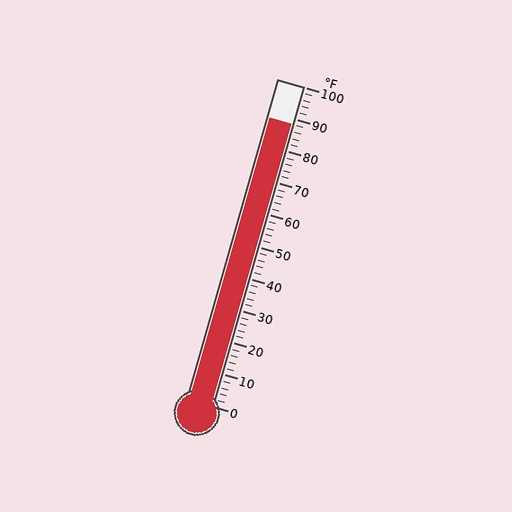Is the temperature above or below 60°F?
The temperature is above 60°F.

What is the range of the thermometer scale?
The thermometer scale ranges from 0°F to 100°F.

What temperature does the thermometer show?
The thermometer shows approximately 88°F.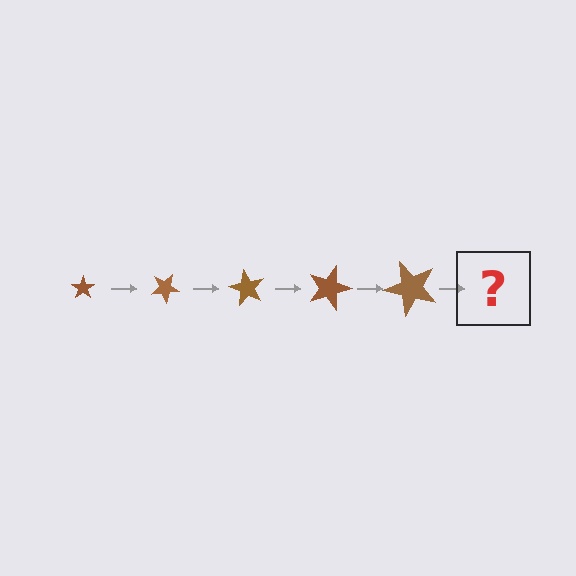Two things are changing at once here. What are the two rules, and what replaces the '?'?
The two rules are that the star grows larger each step and it rotates 30 degrees each step. The '?' should be a star, larger than the previous one and rotated 150 degrees from the start.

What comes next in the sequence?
The next element should be a star, larger than the previous one and rotated 150 degrees from the start.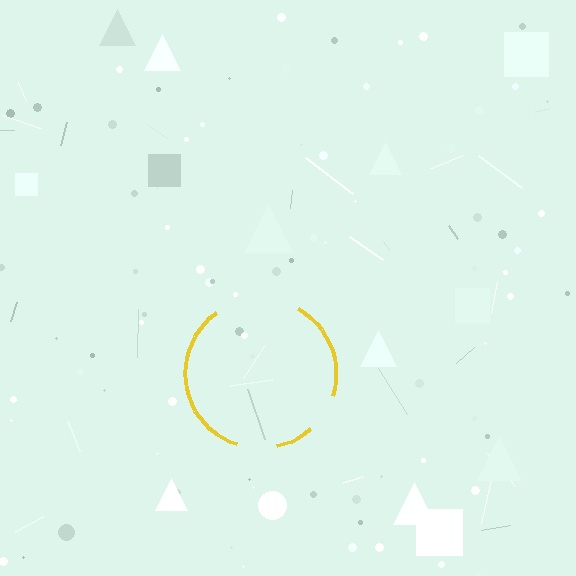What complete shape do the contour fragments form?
The contour fragments form a circle.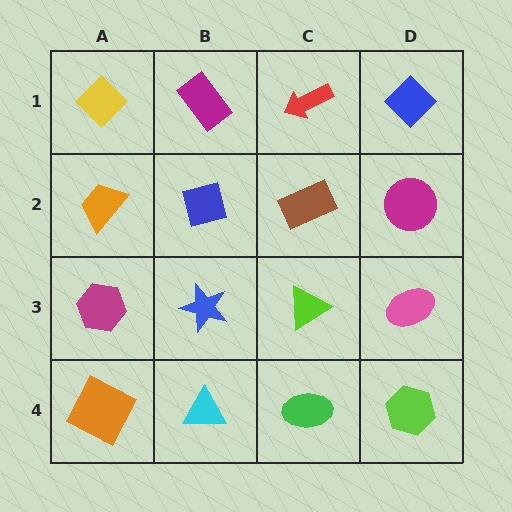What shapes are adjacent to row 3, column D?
A magenta circle (row 2, column D), a lime hexagon (row 4, column D), a lime triangle (row 3, column C).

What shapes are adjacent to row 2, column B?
A magenta rectangle (row 1, column B), a blue star (row 3, column B), an orange trapezoid (row 2, column A), a brown rectangle (row 2, column C).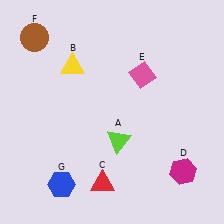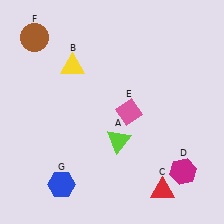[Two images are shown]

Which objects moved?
The objects that moved are: the red triangle (C), the pink diamond (E).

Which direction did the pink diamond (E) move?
The pink diamond (E) moved down.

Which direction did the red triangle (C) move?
The red triangle (C) moved right.